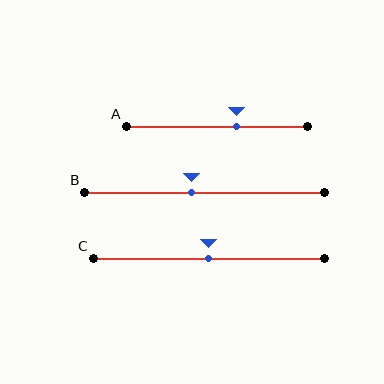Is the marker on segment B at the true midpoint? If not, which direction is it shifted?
No, the marker on segment B is shifted to the left by about 5% of the segment length.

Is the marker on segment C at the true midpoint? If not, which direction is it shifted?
Yes, the marker on segment C is at the true midpoint.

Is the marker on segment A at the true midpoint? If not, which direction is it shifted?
No, the marker on segment A is shifted to the right by about 11% of the segment length.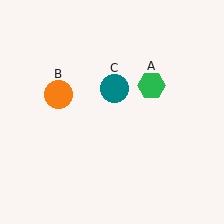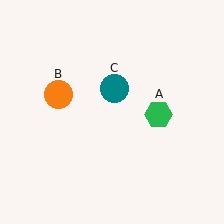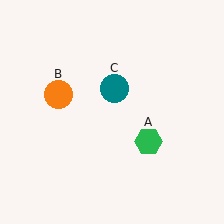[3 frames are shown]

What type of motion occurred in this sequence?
The green hexagon (object A) rotated clockwise around the center of the scene.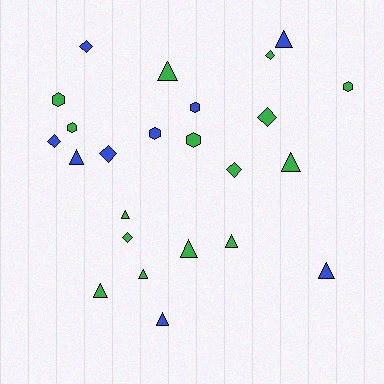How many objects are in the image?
There are 24 objects.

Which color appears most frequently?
Green, with 15 objects.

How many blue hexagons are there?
There are 2 blue hexagons.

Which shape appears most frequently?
Triangle, with 11 objects.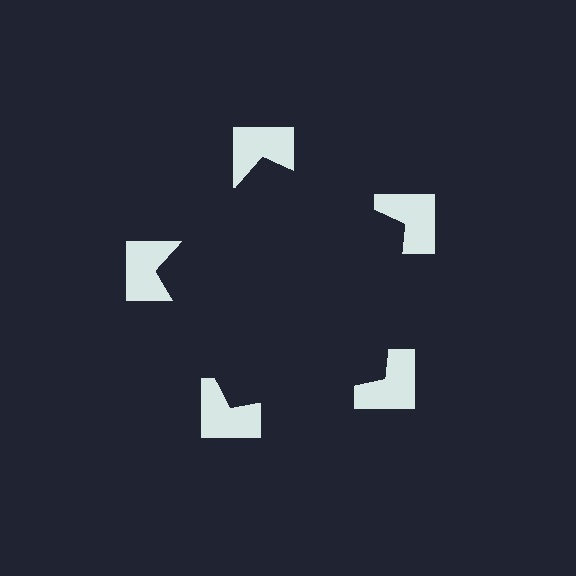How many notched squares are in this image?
There are 5 — one at each vertex of the illusory pentagon.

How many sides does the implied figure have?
5 sides.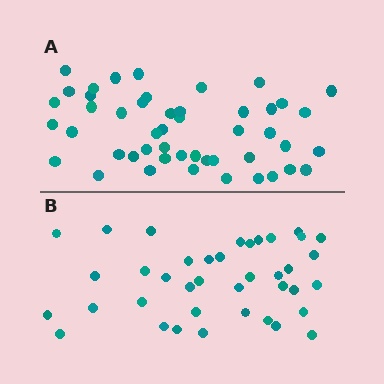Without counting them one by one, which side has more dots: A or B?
Region A (the top region) has more dots.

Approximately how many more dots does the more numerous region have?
Region A has roughly 8 or so more dots than region B.